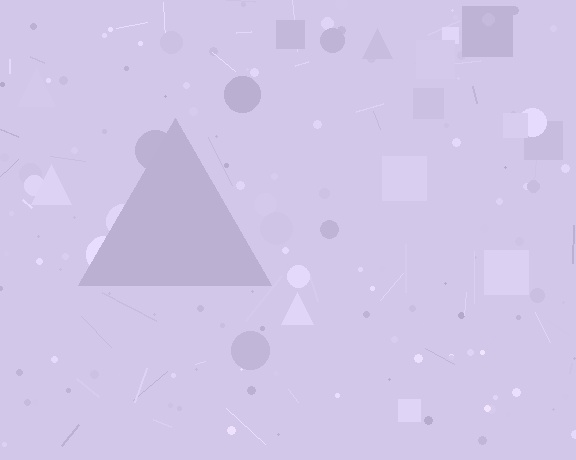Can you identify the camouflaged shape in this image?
The camouflaged shape is a triangle.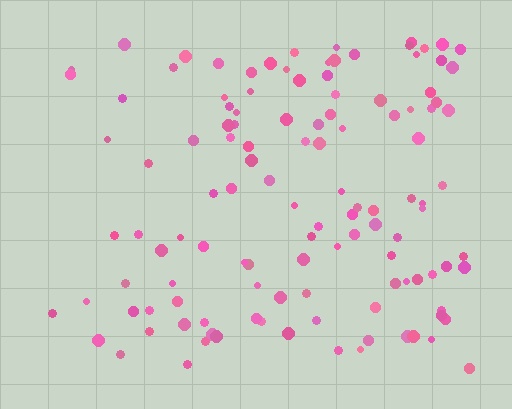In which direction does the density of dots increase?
From left to right, with the right side densest.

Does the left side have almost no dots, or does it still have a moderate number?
Still a moderate number, just noticeably fewer than the right.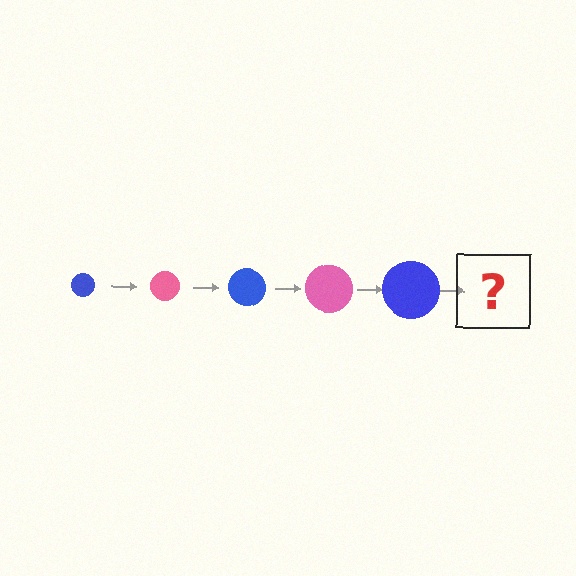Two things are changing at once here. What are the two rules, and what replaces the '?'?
The two rules are that the circle grows larger each step and the color cycles through blue and pink. The '?' should be a pink circle, larger than the previous one.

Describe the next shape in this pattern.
It should be a pink circle, larger than the previous one.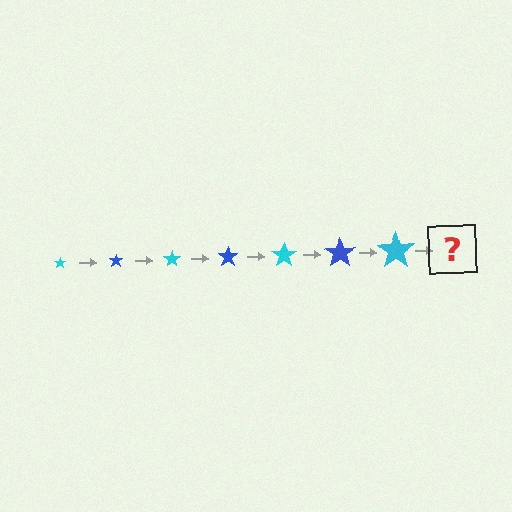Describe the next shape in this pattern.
It should be a blue star, larger than the previous one.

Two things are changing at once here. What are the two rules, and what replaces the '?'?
The two rules are that the star grows larger each step and the color cycles through cyan and blue. The '?' should be a blue star, larger than the previous one.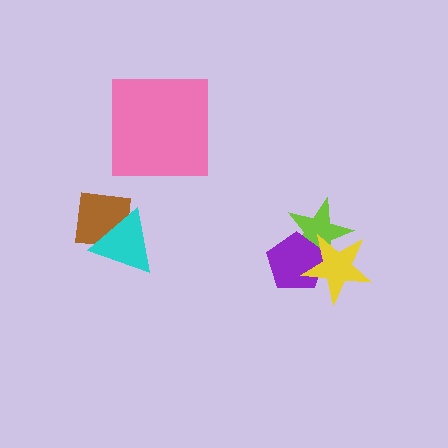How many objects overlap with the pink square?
0 objects overlap with the pink square.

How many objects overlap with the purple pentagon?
2 objects overlap with the purple pentagon.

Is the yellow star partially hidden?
No, no other shape covers it.